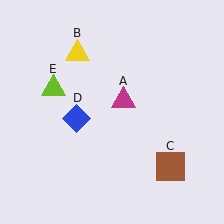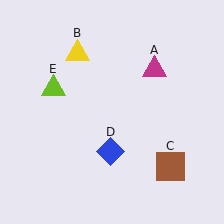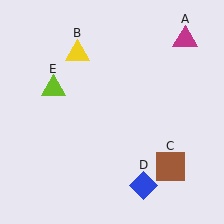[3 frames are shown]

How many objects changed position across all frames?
2 objects changed position: magenta triangle (object A), blue diamond (object D).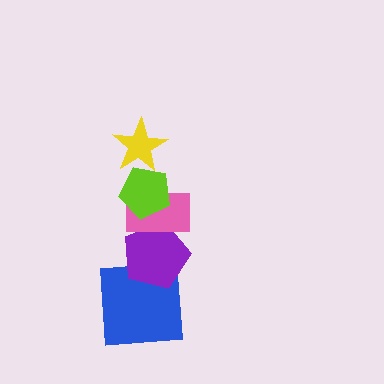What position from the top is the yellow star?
The yellow star is 1st from the top.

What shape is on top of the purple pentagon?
The pink rectangle is on top of the purple pentagon.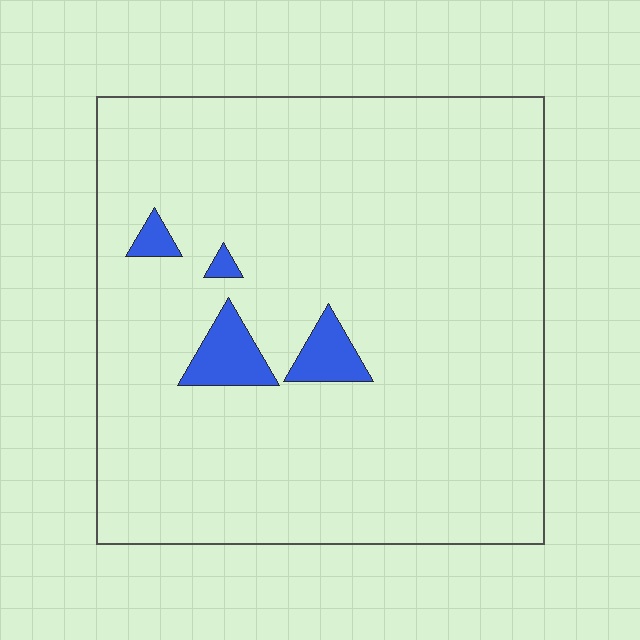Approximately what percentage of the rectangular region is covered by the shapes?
Approximately 5%.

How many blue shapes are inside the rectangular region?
4.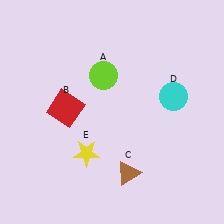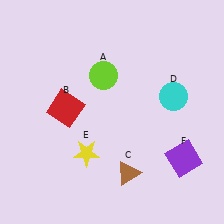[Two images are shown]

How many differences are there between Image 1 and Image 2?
There is 1 difference between the two images.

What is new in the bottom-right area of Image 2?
A purple square (F) was added in the bottom-right area of Image 2.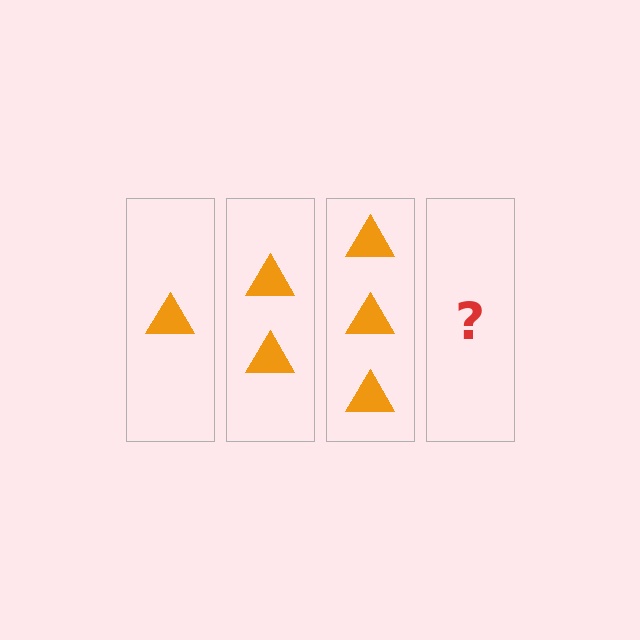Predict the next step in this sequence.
The next step is 4 triangles.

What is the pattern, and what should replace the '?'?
The pattern is that each step adds one more triangle. The '?' should be 4 triangles.